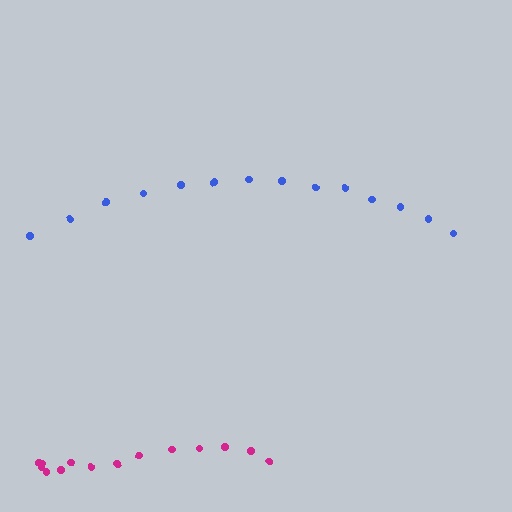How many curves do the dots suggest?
There are 2 distinct paths.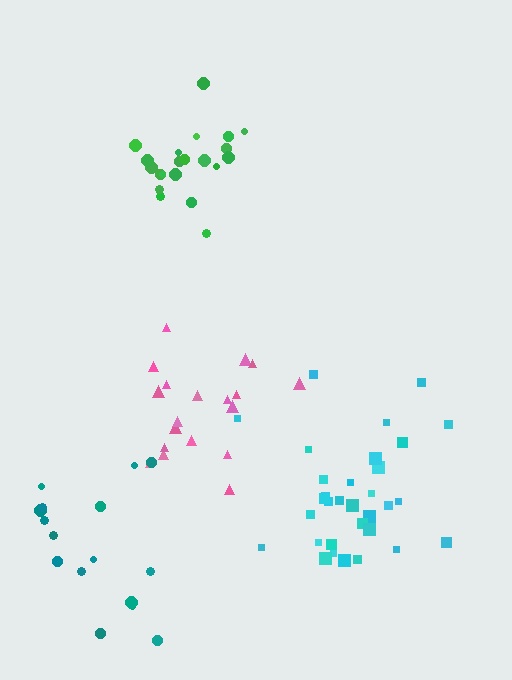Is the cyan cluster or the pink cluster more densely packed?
Cyan.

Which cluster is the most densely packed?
Green.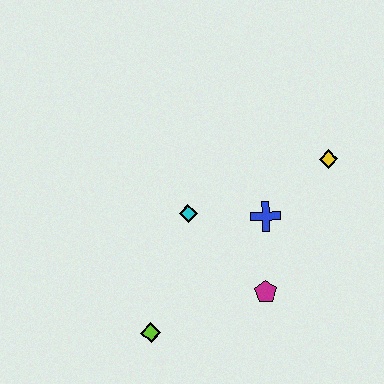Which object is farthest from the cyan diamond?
The yellow diamond is farthest from the cyan diamond.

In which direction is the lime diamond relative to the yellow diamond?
The lime diamond is to the left of the yellow diamond.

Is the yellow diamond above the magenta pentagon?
Yes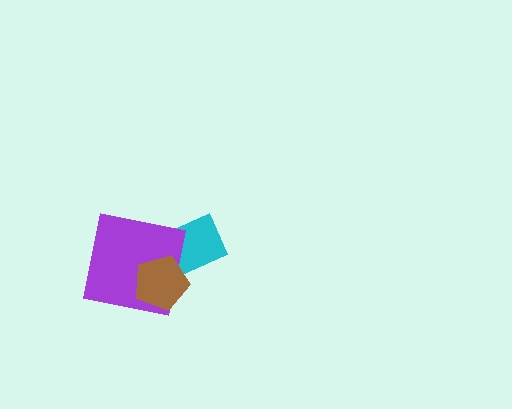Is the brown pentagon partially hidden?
No, no other shape covers it.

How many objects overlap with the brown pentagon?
2 objects overlap with the brown pentagon.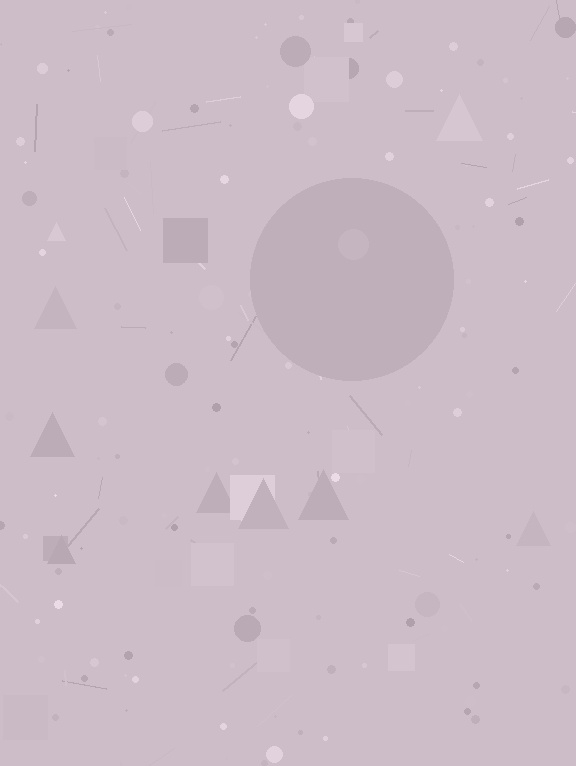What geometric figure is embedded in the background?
A circle is embedded in the background.